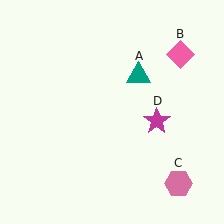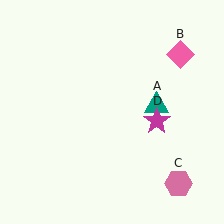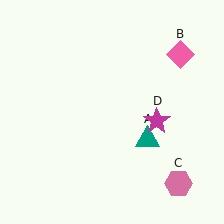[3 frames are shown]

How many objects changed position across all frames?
1 object changed position: teal triangle (object A).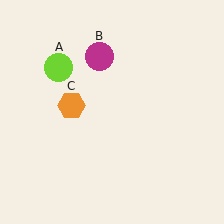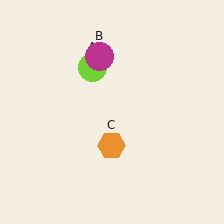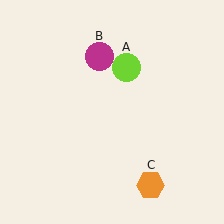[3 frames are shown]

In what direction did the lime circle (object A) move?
The lime circle (object A) moved right.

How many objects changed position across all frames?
2 objects changed position: lime circle (object A), orange hexagon (object C).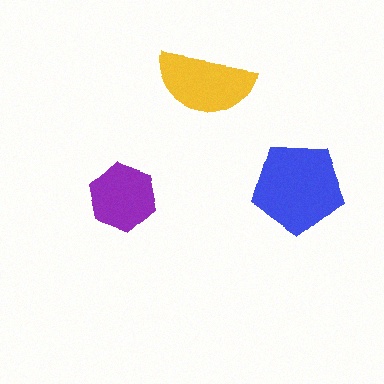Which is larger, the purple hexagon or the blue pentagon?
The blue pentagon.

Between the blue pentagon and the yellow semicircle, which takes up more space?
The blue pentagon.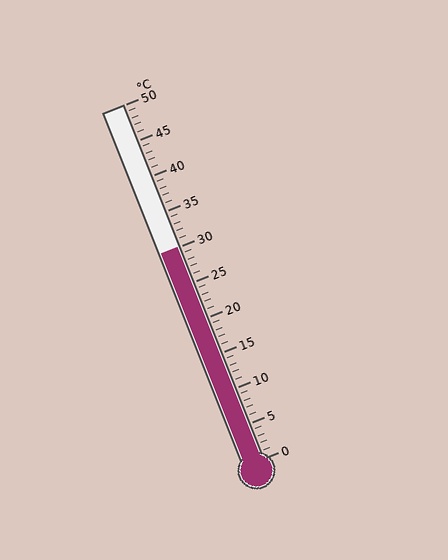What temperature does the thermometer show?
The thermometer shows approximately 30°C.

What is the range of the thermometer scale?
The thermometer scale ranges from 0°C to 50°C.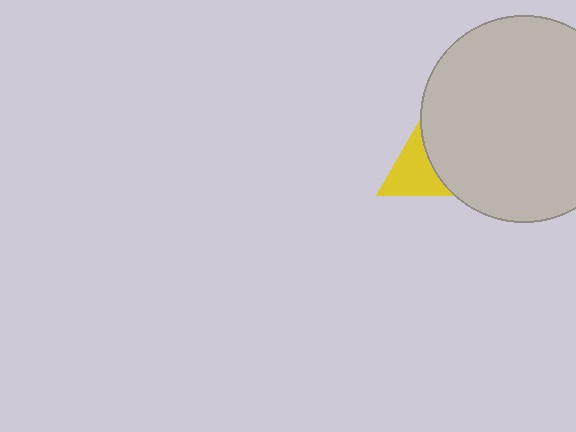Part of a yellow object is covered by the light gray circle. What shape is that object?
It is a triangle.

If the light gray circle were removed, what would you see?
You would see the complete yellow triangle.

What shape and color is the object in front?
The object in front is a light gray circle.